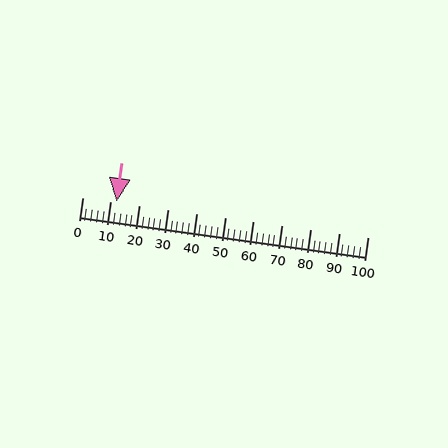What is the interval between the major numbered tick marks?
The major tick marks are spaced 10 units apart.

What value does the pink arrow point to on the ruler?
The pink arrow points to approximately 12.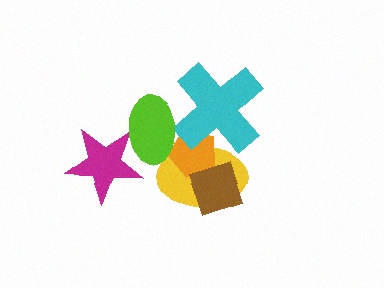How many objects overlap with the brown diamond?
2 objects overlap with the brown diamond.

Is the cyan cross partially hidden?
Yes, it is partially covered by another shape.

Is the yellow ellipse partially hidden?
Yes, it is partially covered by another shape.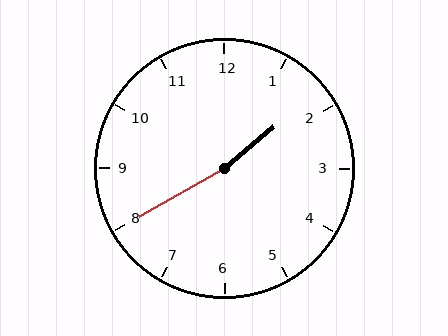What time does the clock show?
1:40.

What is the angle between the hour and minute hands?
Approximately 170 degrees.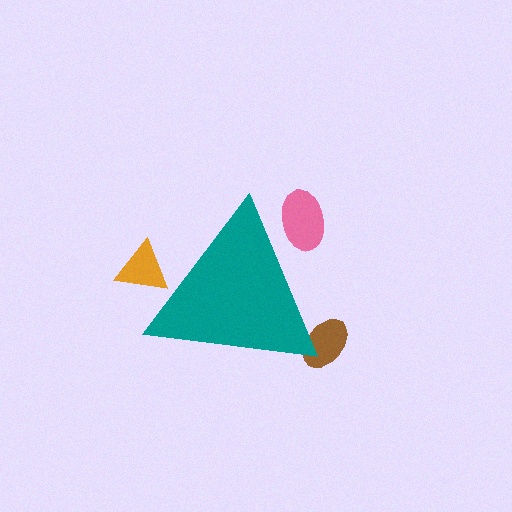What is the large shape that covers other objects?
A teal triangle.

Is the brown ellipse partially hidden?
Yes, the brown ellipse is partially hidden behind the teal triangle.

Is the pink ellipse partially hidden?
Yes, the pink ellipse is partially hidden behind the teal triangle.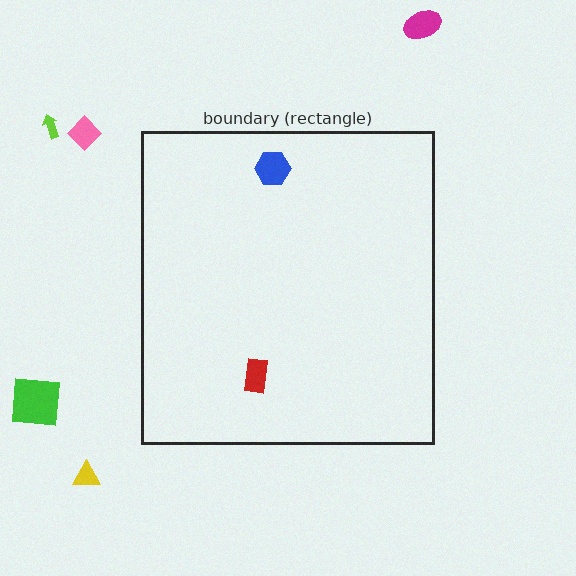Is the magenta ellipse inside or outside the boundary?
Outside.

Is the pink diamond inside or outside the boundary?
Outside.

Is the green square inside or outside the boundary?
Outside.